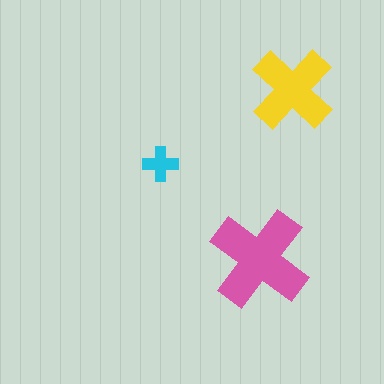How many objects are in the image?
There are 3 objects in the image.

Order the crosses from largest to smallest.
the pink one, the yellow one, the cyan one.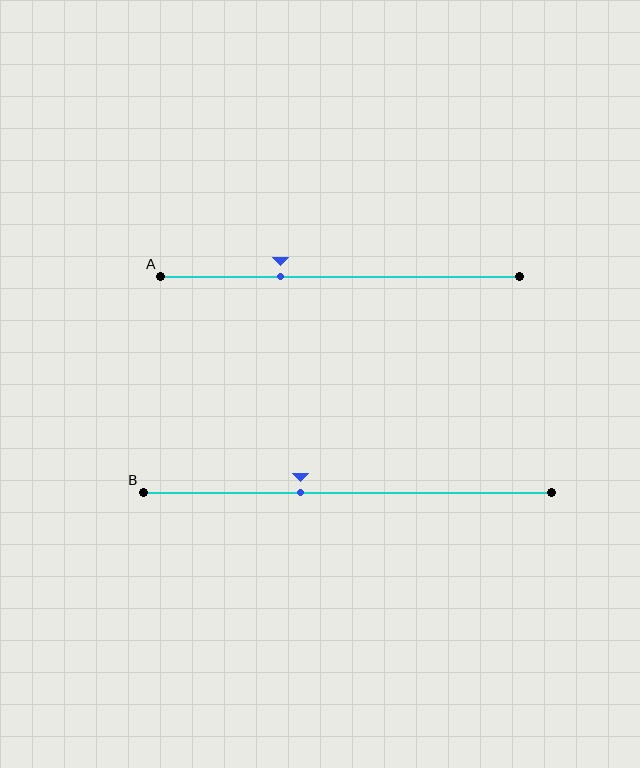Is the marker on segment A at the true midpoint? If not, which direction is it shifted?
No, the marker on segment A is shifted to the left by about 17% of the segment length.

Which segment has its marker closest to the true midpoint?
Segment B has its marker closest to the true midpoint.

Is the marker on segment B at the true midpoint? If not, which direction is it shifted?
No, the marker on segment B is shifted to the left by about 11% of the segment length.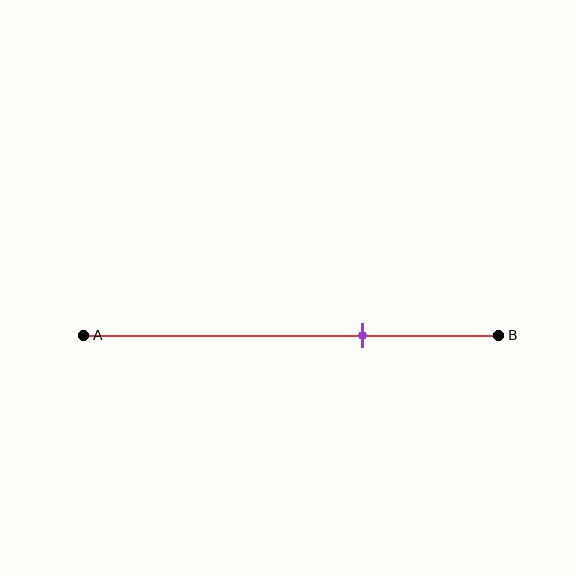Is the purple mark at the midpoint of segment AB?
No, the mark is at about 65% from A, not at the 50% midpoint.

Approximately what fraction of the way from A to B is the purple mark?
The purple mark is approximately 65% of the way from A to B.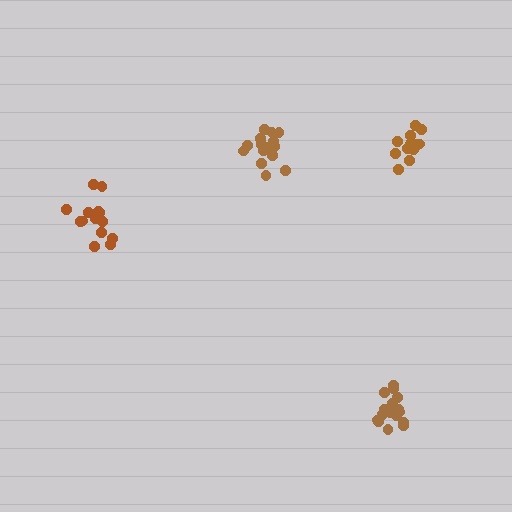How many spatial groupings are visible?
There are 4 spatial groupings.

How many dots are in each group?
Group 1: 19 dots, Group 2: 17 dots, Group 3: 15 dots, Group 4: 13 dots (64 total).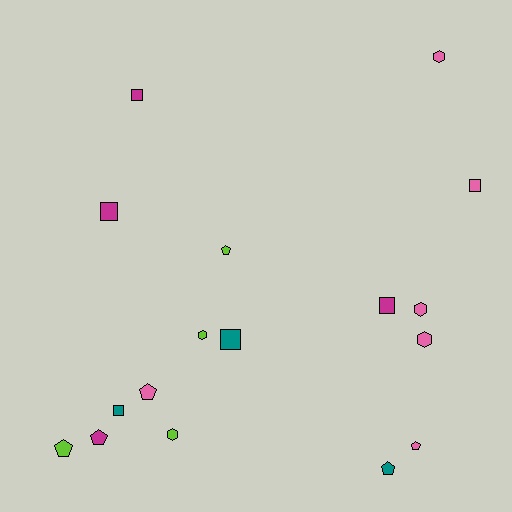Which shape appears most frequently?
Square, with 6 objects.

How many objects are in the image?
There are 17 objects.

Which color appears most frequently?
Pink, with 6 objects.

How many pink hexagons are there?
There are 3 pink hexagons.